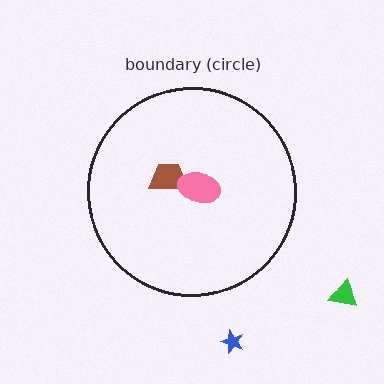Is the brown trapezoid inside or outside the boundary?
Inside.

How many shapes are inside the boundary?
2 inside, 2 outside.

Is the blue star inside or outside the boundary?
Outside.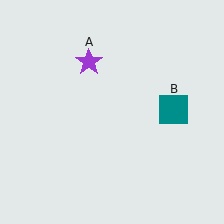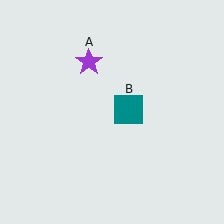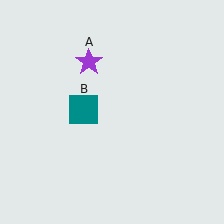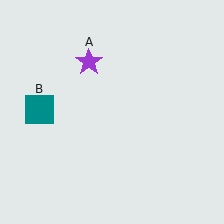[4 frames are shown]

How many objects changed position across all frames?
1 object changed position: teal square (object B).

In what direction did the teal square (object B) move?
The teal square (object B) moved left.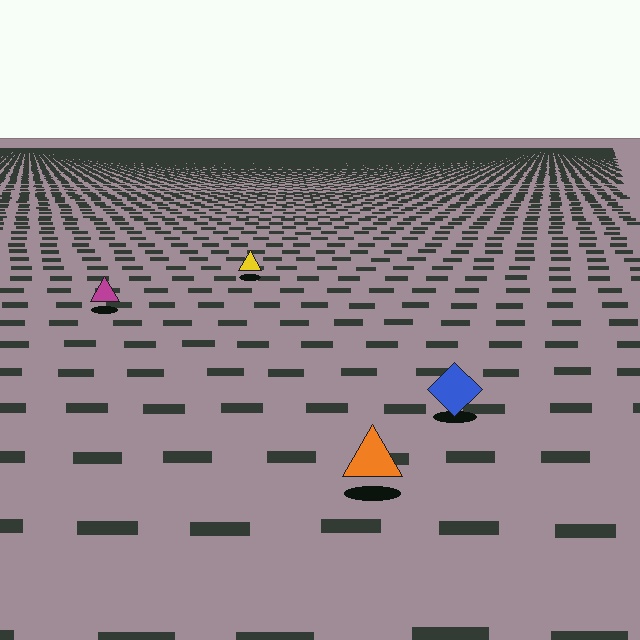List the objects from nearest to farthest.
From nearest to farthest: the orange triangle, the blue diamond, the magenta triangle, the yellow triangle.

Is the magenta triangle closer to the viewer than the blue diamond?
No. The blue diamond is closer — you can tell from the texture gradient: the ground texture is coarser near it.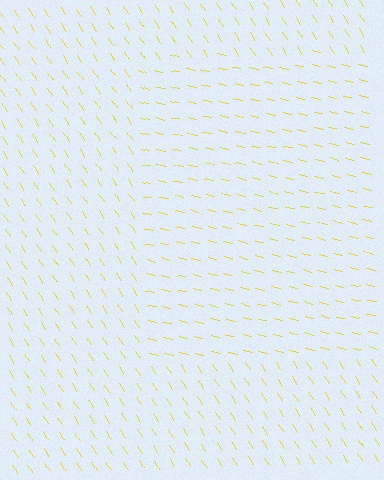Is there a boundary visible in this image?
Yes, there is a texture boundary formed by a change in line orientation.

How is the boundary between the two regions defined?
The boundary is defined purely by a change in line orientation (approximately 45 degrees difference). All lines are the same color and thickness.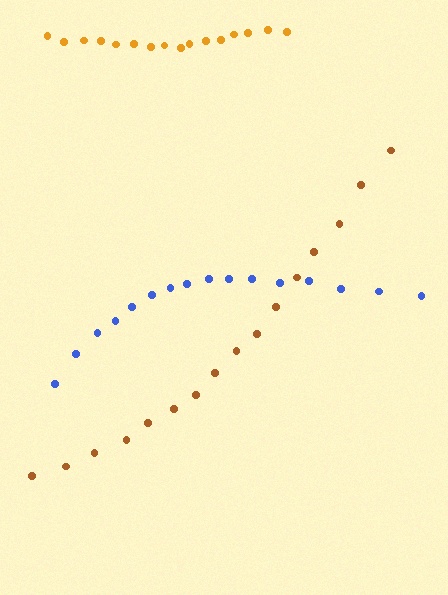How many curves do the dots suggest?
There are 3 distinct paths.